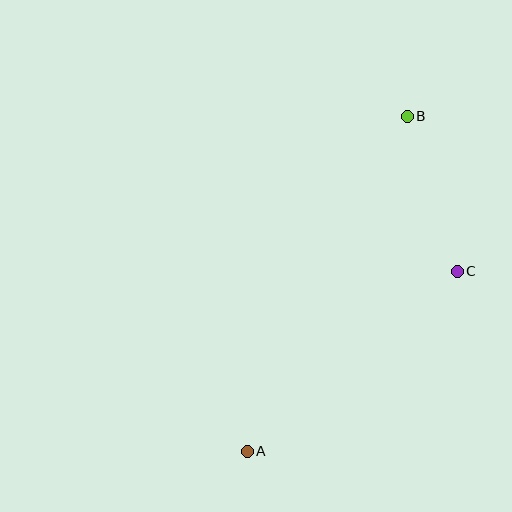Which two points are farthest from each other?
Points A and B are farthest from each other.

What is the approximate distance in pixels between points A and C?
The distance between A and C is approximately 277 pixels.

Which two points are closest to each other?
Points B and C are closest to each other.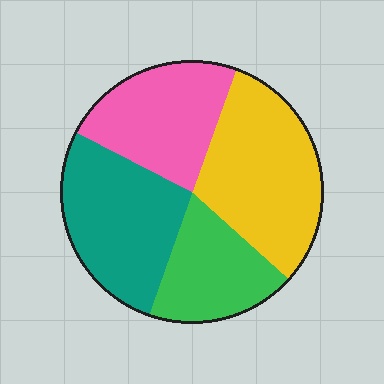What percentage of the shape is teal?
Teal covers around 25% of the shape.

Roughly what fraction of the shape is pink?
Pink covers roughly 25% of the shape.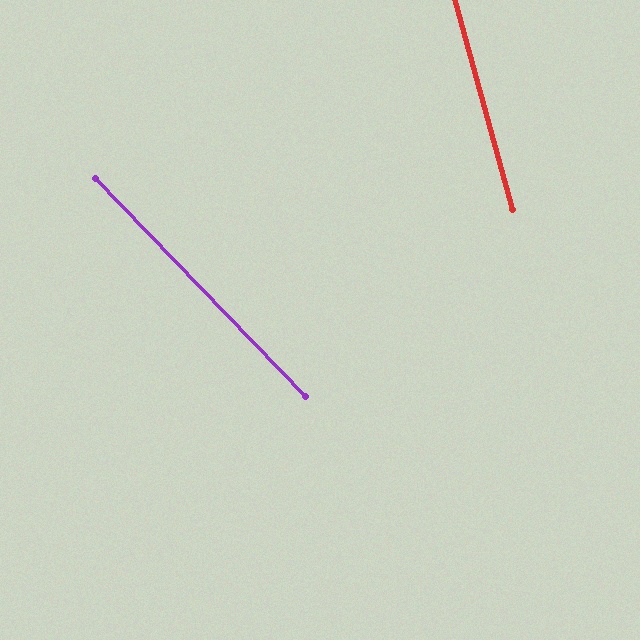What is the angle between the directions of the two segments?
Approximately 29 degrees.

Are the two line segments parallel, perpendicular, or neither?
Neither parallel nor perpendicular — they differ by about 29°.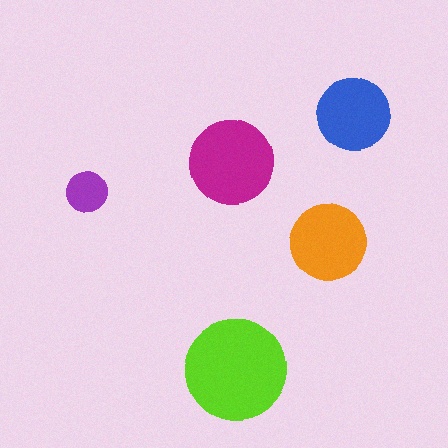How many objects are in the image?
There are 5 objects in the image.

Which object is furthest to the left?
The purple circle is leftmost.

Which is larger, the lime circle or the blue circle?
The lime one.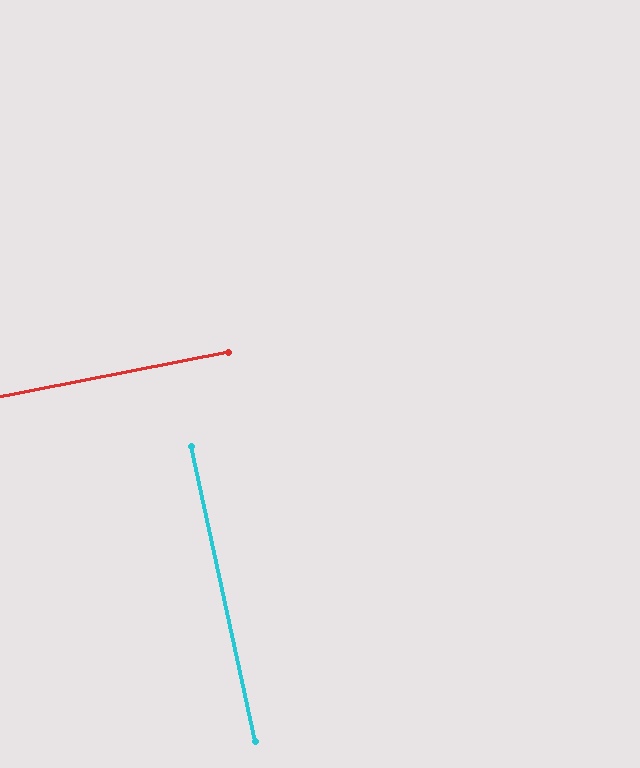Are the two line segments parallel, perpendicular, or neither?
Perpendicular — they meet at approximately 89°.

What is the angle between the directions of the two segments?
Approximately 89 degrees.